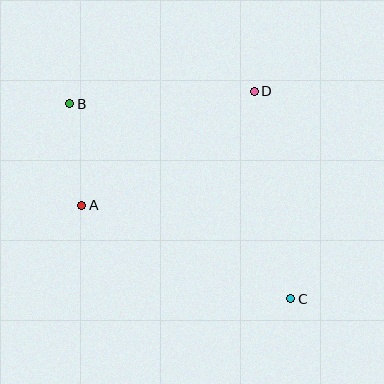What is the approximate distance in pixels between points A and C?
The distance between A and C is approximately 229 pixels.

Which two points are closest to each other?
Points A and B are closest to each other.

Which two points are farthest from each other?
Points B and C are farthest from each other.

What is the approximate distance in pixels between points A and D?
The distance between A and D is approximately 207 pixels.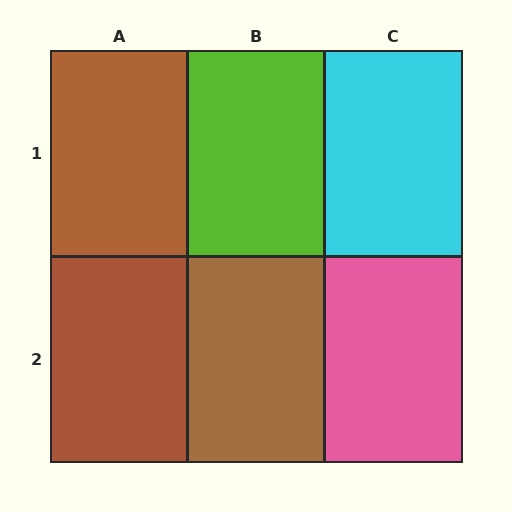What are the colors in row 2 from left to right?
Brown, brown, pink.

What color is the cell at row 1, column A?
Brown.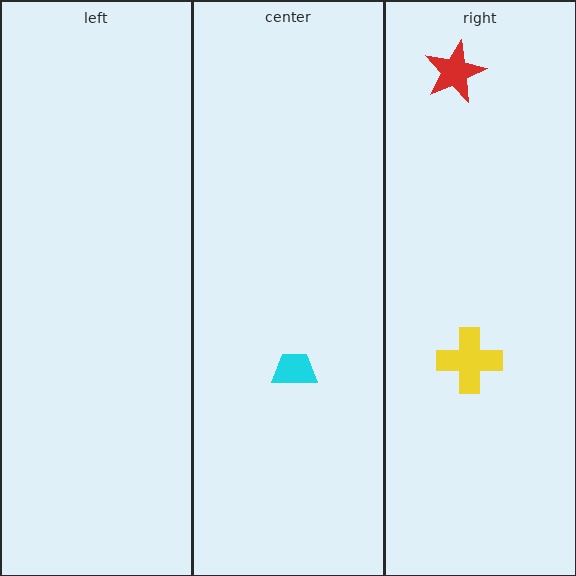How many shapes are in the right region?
2.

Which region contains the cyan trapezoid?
The center region.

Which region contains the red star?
The right region.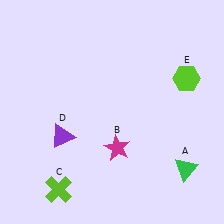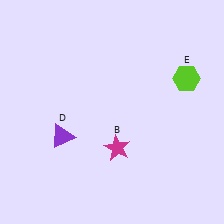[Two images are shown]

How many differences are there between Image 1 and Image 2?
There are 2 differences between the two images.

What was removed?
The lime cross (C), the green triangle (A) were removed in Image 2.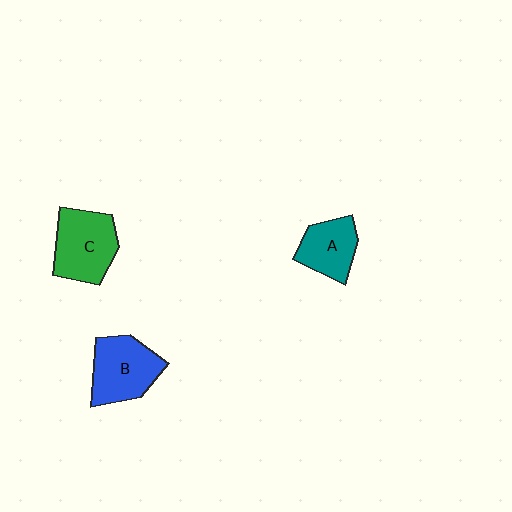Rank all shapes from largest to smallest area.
From largest to smallest: C (green), B (blue), A (teal).